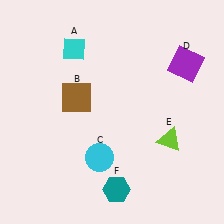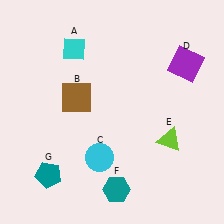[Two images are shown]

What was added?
A teal pentagon (G) was added in Image 2.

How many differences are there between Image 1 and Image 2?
There is 1 difference between the two images.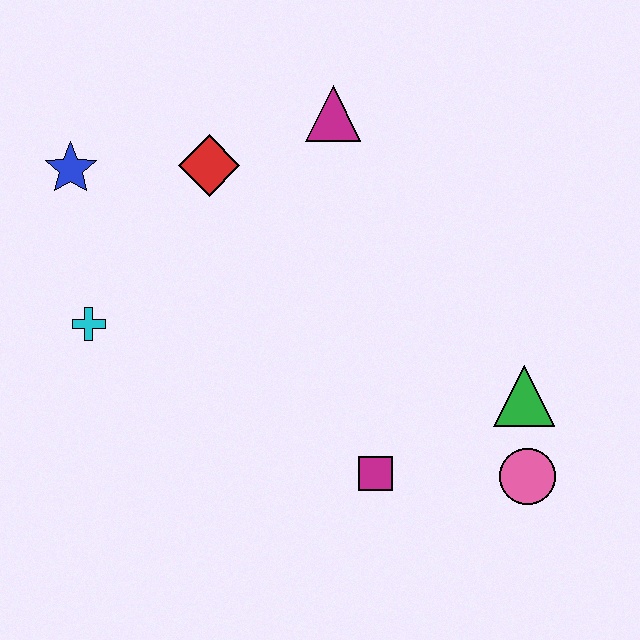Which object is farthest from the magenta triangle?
The pink circle is farthest from the magenta triangle.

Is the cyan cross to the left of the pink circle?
Yes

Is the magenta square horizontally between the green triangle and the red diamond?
Yes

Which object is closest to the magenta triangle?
The red diamond is closest to the magenta triangle.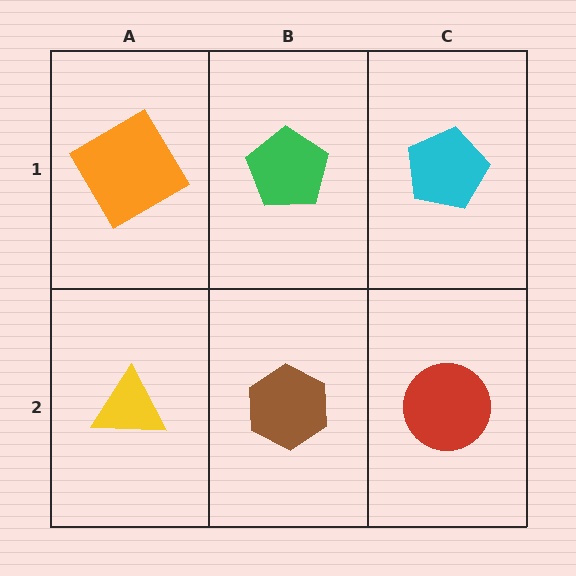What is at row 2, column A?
A yellow triangle.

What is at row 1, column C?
A cyan pentagon.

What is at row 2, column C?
A red circle.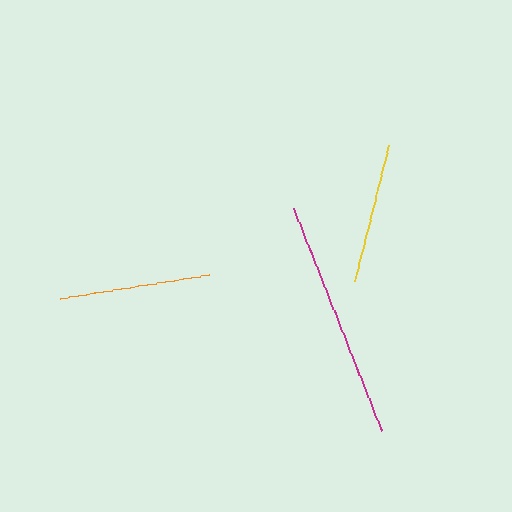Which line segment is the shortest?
The yellow line is the shortest at approximately 140 pixels.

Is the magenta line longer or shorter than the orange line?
The magenta line is longer than the orange line.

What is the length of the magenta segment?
The magenta segment is approximately 240 pixels long.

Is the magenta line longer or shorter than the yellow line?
The magenta line is longer than the yellow line.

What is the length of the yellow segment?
The yellow segment is approximately 140 pixels long.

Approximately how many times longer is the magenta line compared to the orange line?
The magenta line is approximately 1.6 times the length of the orange line.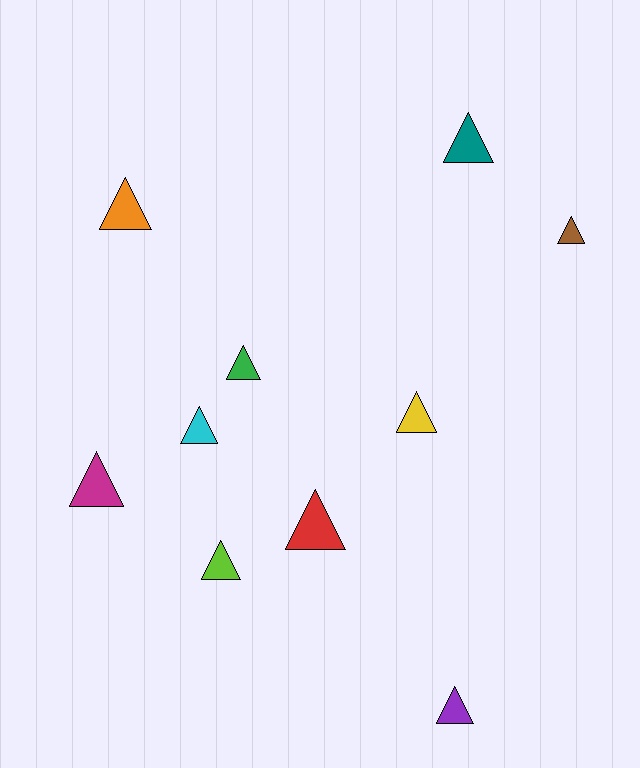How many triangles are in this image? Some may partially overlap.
There are 10 triangles.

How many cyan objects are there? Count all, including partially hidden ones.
There is 1 cyan object.